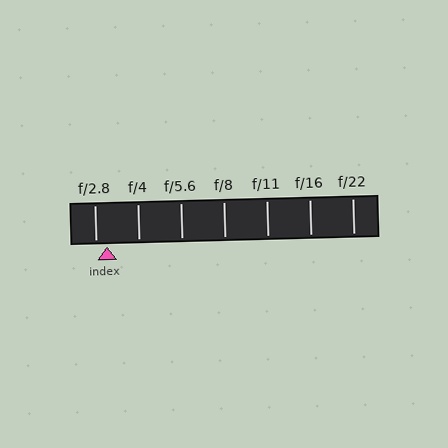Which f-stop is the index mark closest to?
The index mark is closest to f/2.8.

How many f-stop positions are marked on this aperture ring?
There are 7 f-stop positions marked.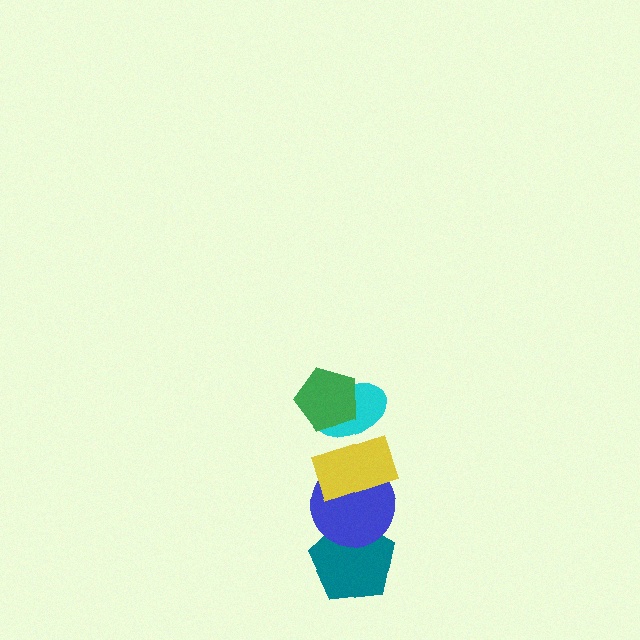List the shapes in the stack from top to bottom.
From top to bottom: the green pentagon, the cyan ellipse, the yellow rectangle, the blue circle, the teal pentagon.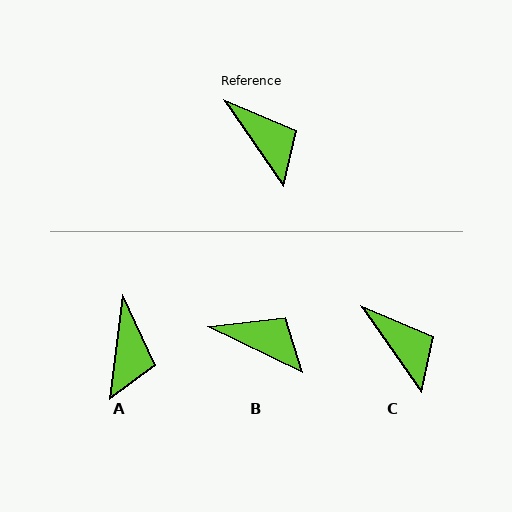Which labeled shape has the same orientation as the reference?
C.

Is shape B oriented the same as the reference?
No, it is off by about 30 degrees.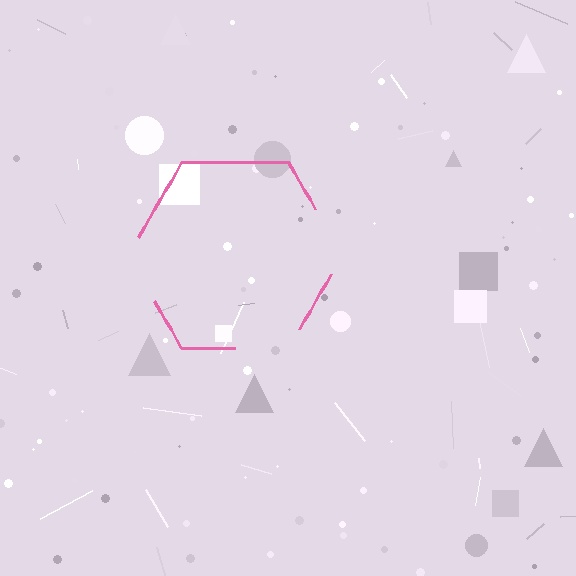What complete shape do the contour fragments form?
The contour fragments form a hexagon.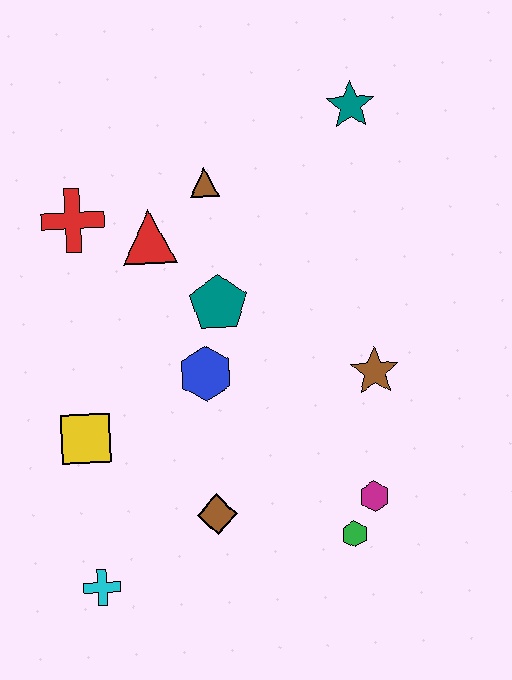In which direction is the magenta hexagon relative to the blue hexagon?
The magenta hexagon is to the right of the blue hexagon.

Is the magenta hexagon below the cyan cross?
No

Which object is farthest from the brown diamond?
The teal star is farthest from the brown diamond.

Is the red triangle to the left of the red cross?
No